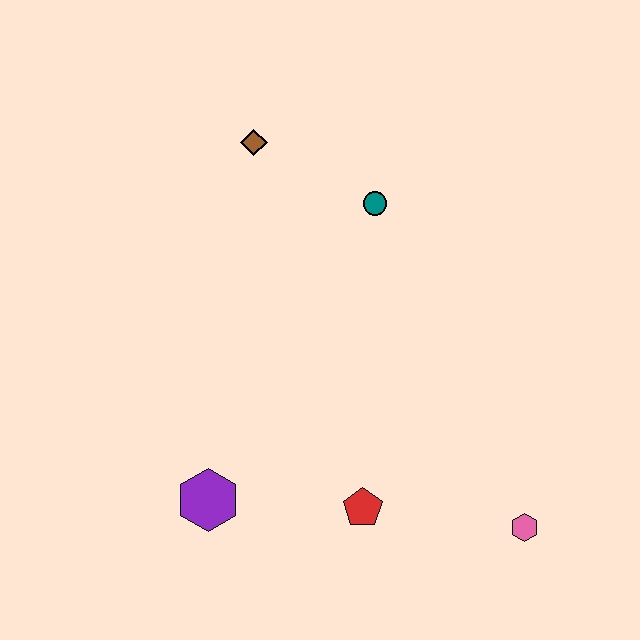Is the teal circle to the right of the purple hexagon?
Yes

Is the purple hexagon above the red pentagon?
Yes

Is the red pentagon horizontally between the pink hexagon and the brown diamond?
Yes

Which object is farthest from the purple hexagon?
The brown diamond is farthest from the purple hexagon.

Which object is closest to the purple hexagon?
The red pentagon is closest to the purple hexagon.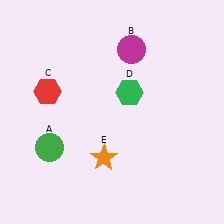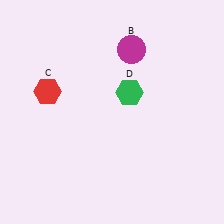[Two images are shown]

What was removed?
The orange star (E), the green circle (A) were removed in Image 2.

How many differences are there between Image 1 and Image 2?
There are 2 differences between the two images.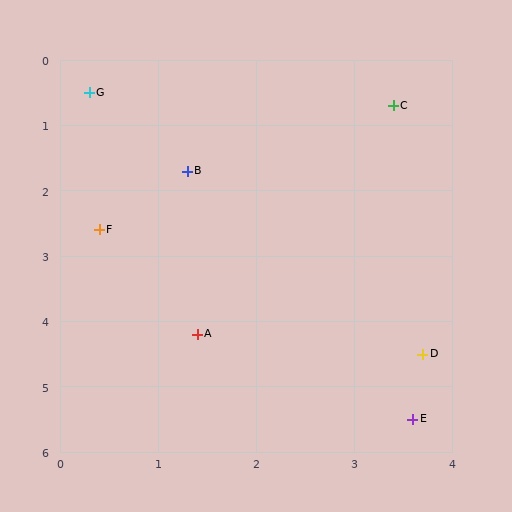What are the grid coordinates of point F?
Point F is at approximately (0.4, 2.6).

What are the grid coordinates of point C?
Point C is at approximately (3.4, 0.7).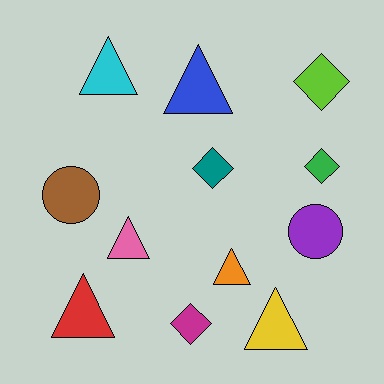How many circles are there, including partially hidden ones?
There are 2 circles.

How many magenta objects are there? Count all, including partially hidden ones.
There is 1 magenta object.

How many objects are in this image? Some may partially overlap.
There are 12 objects.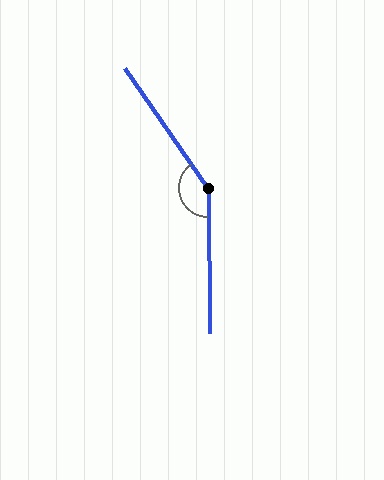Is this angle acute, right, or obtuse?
It is obtuse.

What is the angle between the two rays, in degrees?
Approximately 146 degrees.